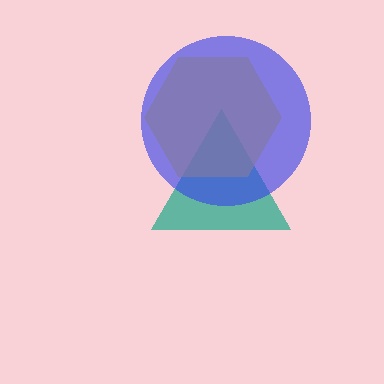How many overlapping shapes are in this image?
There are 3 overlapping shapes in the image.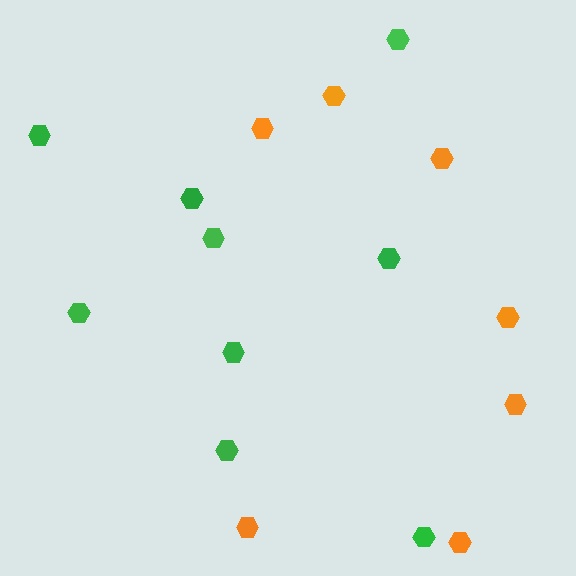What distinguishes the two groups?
There are 2 groups: one group of green hexagons (9) and one group of orange hexagons (7).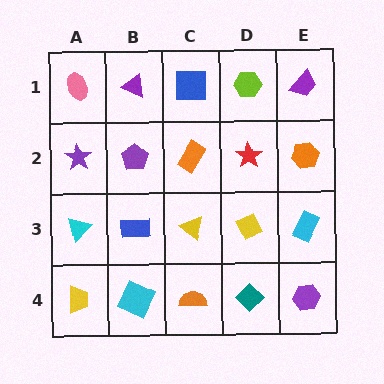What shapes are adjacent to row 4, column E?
A cyan rectangle (row 3, column E), a teal diamond (row 4, column D).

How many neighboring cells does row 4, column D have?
3.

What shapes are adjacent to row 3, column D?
A red star (row 2, column D), a teal diamond (row 4, column D), a yellow triangle (row 3, column C), a cyan rectangle (row 3, column E).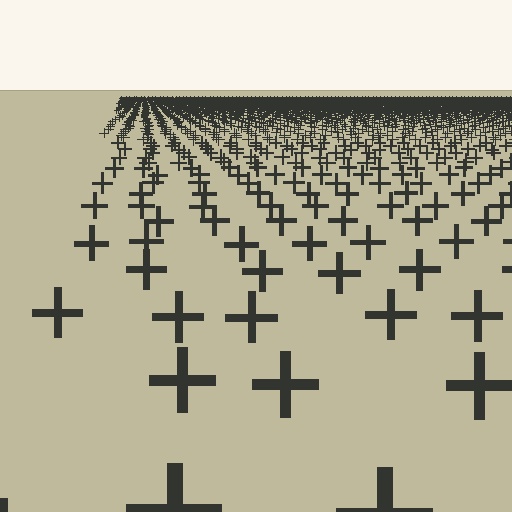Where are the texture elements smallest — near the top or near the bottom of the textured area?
Near the top.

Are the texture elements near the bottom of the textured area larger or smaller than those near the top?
Larger. Near the bottom, elements are closer to the viewer and appear at a bigger on-screen size.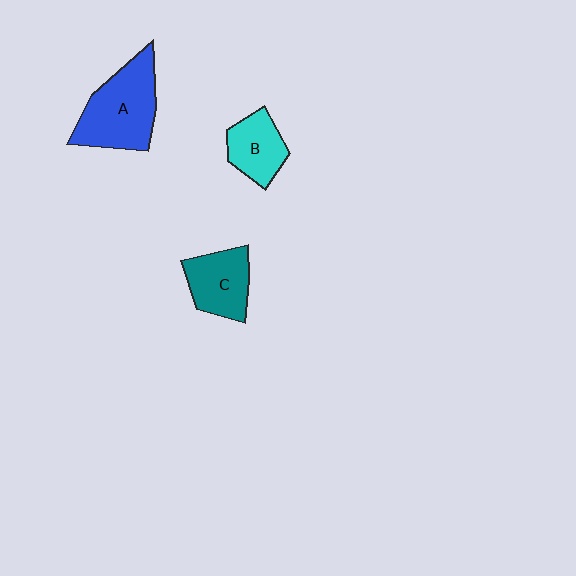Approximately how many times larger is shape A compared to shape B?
Approximately 1.7 times.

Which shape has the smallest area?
Shape B (cyan).